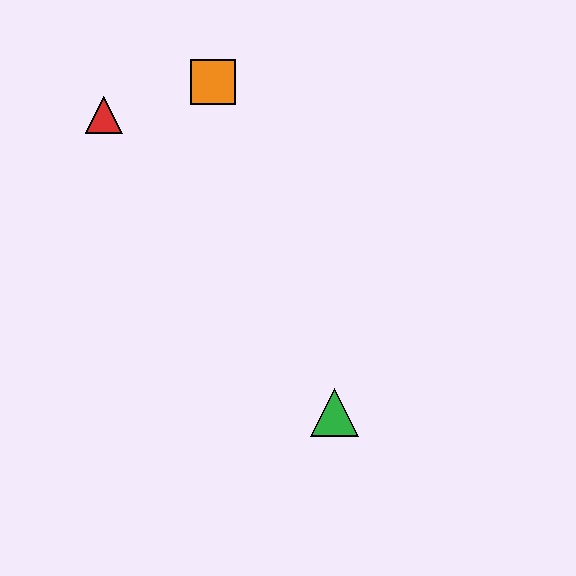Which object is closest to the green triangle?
The orange square is closest to the green triangle.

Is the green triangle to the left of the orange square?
No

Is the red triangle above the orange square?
No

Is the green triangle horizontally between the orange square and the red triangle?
No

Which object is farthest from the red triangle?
The green triangle is farthest from the red triangle.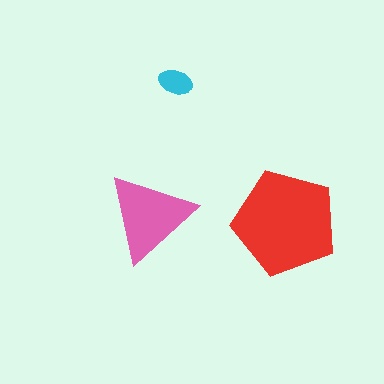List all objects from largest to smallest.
The red pentagon, the pink triangle, the cyan ellipse.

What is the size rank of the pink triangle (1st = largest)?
2nd.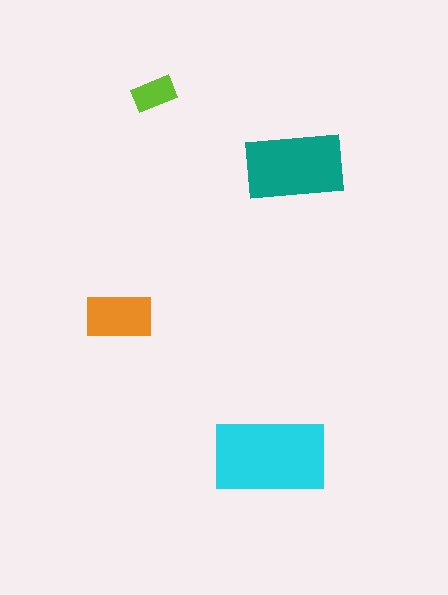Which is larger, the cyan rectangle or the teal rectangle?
The cyan one.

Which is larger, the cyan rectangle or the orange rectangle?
The cyan one.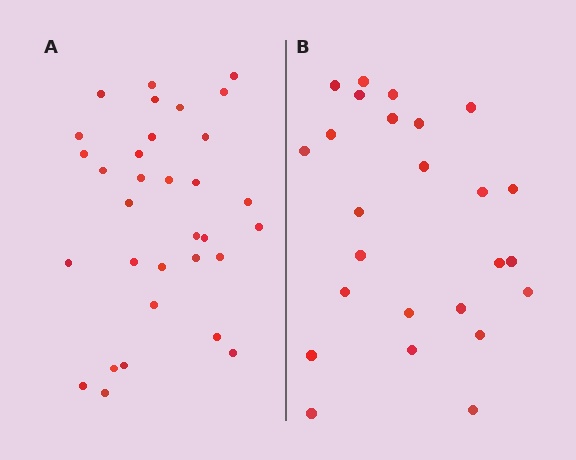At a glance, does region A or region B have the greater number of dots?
Region A (the left region) has more dots.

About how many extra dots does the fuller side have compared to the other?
Region A has roughly 8 or so more dots than region B.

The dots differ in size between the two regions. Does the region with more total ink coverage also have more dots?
No. Region B has more total ink coverage because its dots are larger, but region A actually contains more individual dots. Total area can be misleading — the number of items is what matters here.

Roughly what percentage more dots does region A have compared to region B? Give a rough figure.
About 30% more.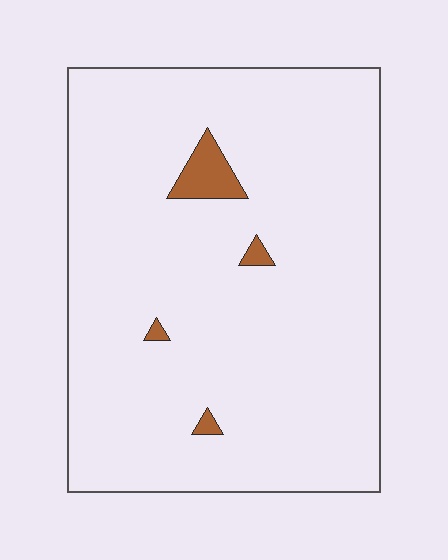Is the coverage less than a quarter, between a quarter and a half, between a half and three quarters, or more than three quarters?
Less than a quarter.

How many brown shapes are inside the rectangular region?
4.